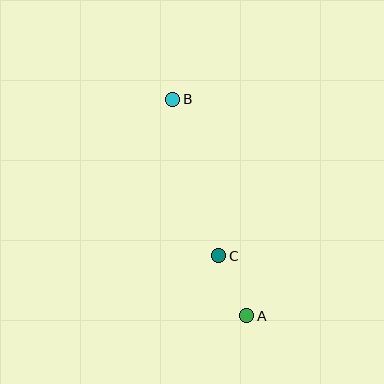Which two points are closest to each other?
Points A and C are closest to each other.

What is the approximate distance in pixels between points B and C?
The distance between B and C is approximately 163 pixels.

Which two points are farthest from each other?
Points A and B are farthest from each other.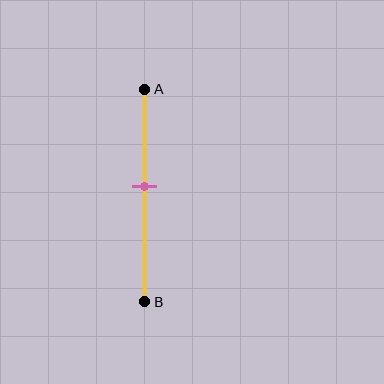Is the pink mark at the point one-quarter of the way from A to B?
No, the mark is at about 45% from A, not at the 25% one-quarter point.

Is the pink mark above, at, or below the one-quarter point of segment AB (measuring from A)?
The pink mark is below the one-quarter point of segment AB.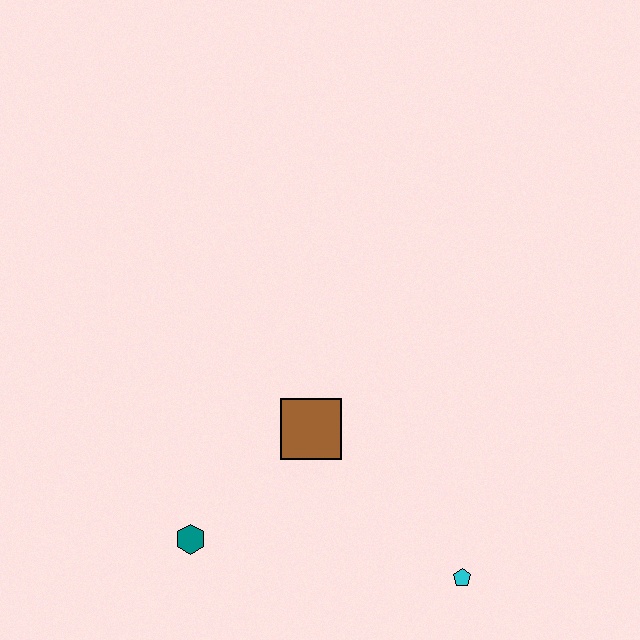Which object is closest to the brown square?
The teal hexagon is closest to the brown square.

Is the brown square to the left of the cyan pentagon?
Yes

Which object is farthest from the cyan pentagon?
The teal hexagon is farthest from the cyan pentagon.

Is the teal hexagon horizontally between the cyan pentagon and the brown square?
No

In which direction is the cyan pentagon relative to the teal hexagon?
The cyan pentagon is to the right of the teal hexagon.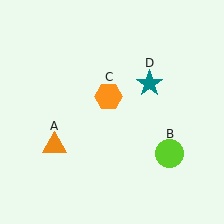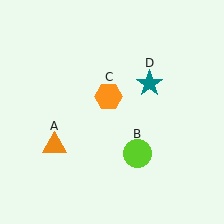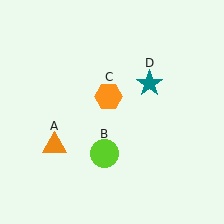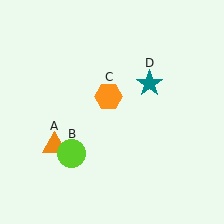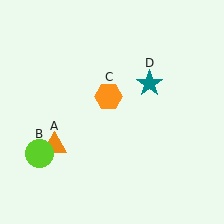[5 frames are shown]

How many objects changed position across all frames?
1 object changed position: lime circle (object B).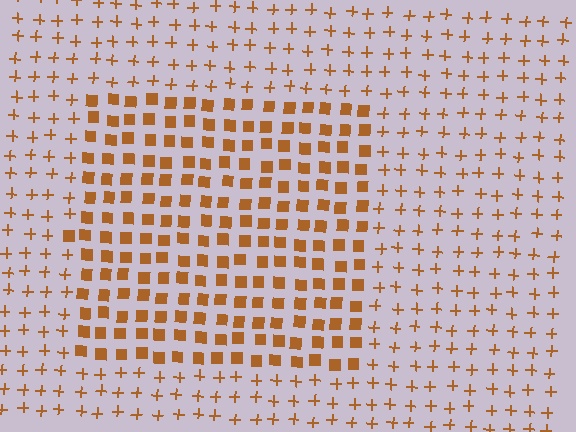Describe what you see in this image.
The image is filled with small brown elements arranged in a uniform grid. A rectangle-shaped region contains squares, while the surrounding area contains plus signs. The boundary is defined purely by the change in element shape.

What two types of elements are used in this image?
The image uses squares inside the rectangle region and plus signs outside it.